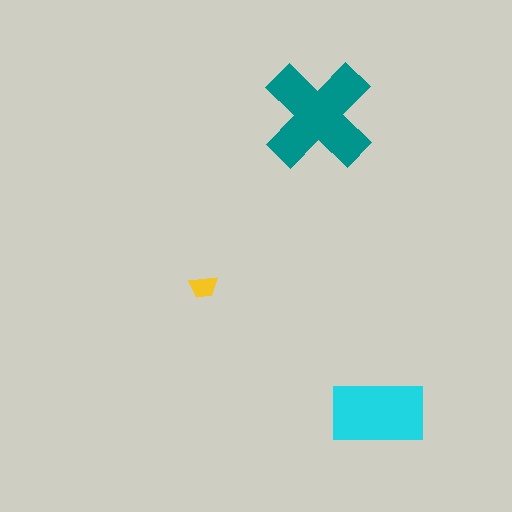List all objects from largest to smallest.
The teal cross, the cyan rectangle, the yellow trapezoid.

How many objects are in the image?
There are 3 objects in the image.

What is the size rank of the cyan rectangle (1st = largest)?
2nd.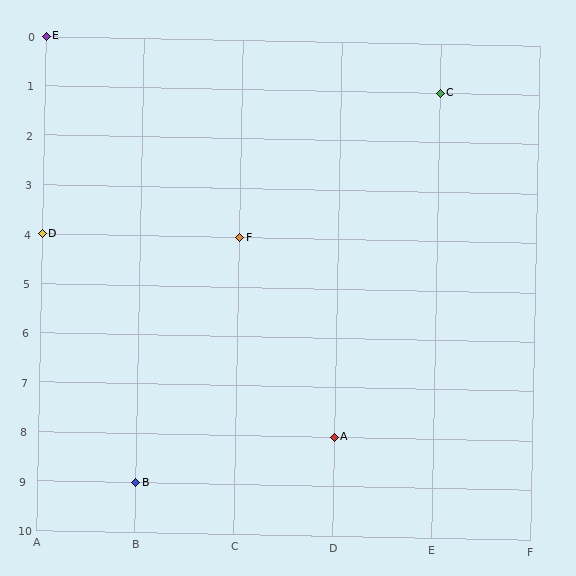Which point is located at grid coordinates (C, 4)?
Point F is at (C, 4).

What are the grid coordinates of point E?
Point E is at grid coordinates (A, 0).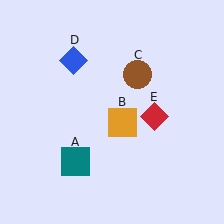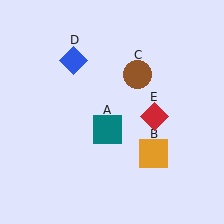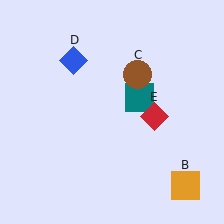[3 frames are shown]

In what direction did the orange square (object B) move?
The orange square (object B) moved down and to the right.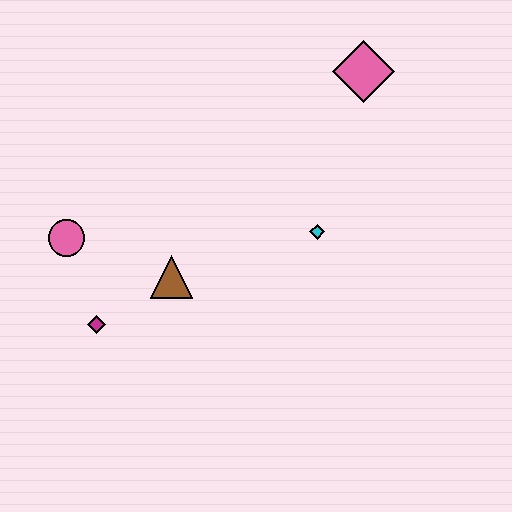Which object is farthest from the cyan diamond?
The pink circle is farthest from the cyan diamond.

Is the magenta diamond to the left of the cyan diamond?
Yes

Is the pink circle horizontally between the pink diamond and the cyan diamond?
No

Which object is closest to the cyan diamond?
The brown triangle is closest to the cyan diamond.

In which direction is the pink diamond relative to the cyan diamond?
The pink diamond is above the cyan diamond.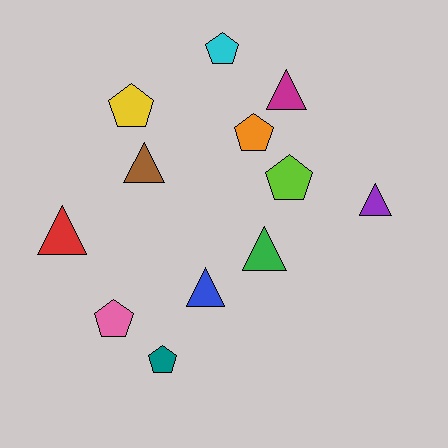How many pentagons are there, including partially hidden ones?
There are 6 pentagons.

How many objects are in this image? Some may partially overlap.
There are 12 objects.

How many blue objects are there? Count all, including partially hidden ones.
There is 1 blue object.